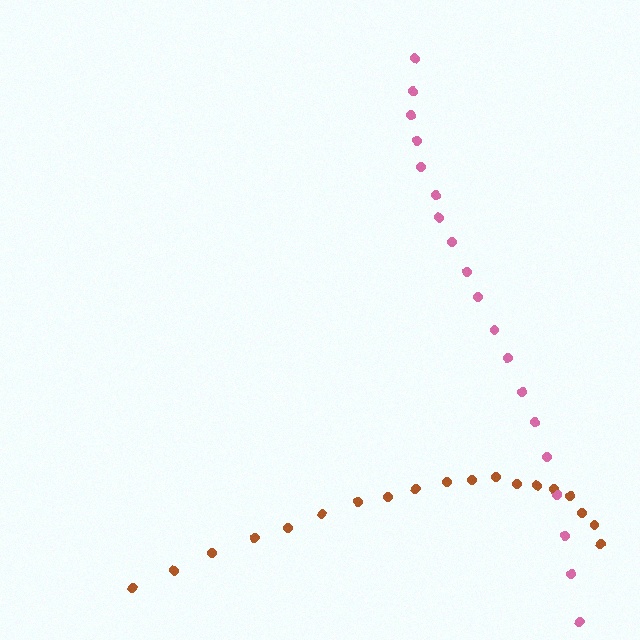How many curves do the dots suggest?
There are 2 distinct paths.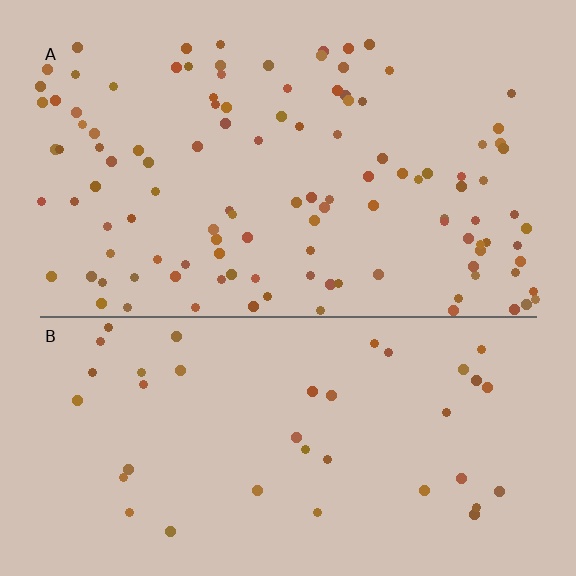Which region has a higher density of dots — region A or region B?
A (the top).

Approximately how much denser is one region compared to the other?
Approximately 3.0× — region A over region B.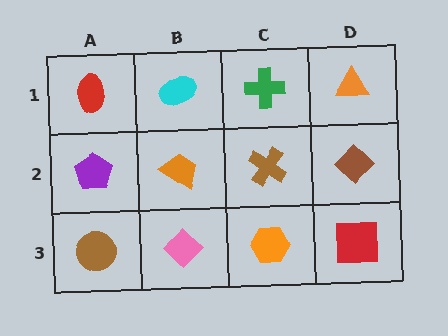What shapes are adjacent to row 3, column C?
A brown cross (row 2, column C), a pink diamond (row 3, column B), a red square (row 3, column D).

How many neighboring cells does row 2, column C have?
4.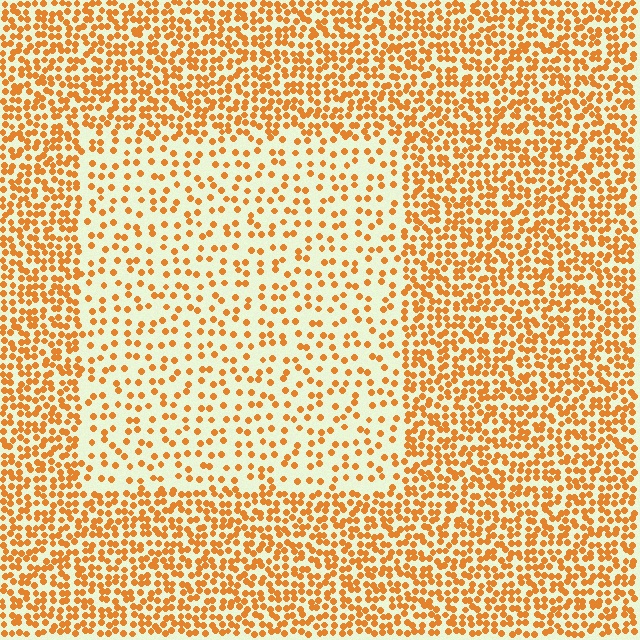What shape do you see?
I see a rectangle.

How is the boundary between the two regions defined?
The boundary is defined by a change in element density (approximately 2.3x ratio). All elements are the same color, size, and shape.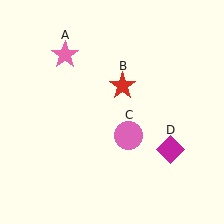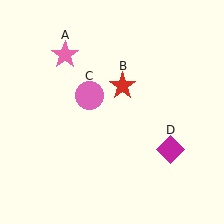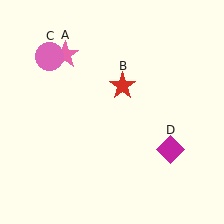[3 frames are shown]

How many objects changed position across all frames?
1 object changed position: pink circle (object C).